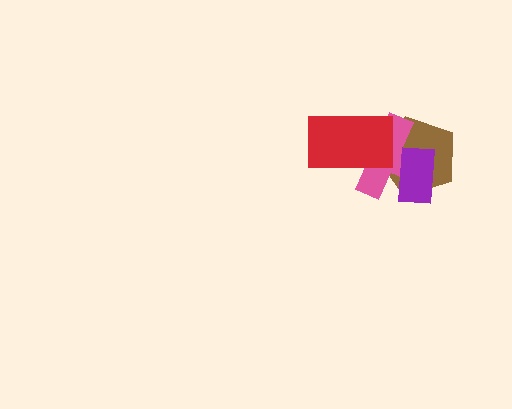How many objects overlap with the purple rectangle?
2 objects overlap with the purple rectangle.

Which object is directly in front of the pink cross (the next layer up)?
The purple rectangle is directly in front of the pink cross.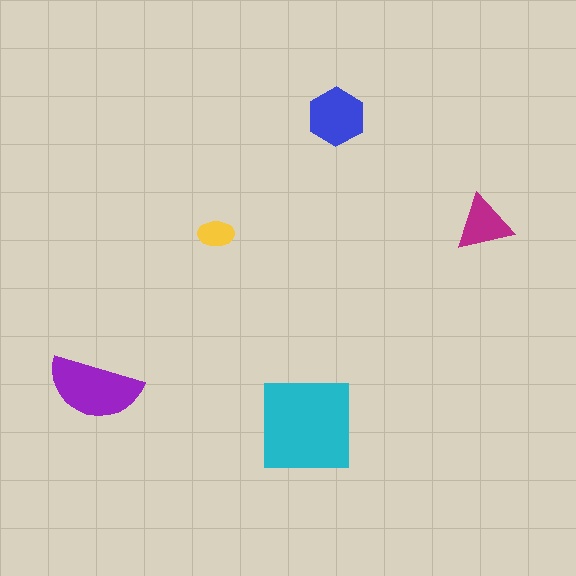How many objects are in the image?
There are 5 objects in the image.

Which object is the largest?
The cyan square.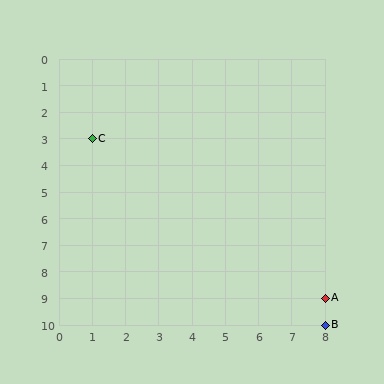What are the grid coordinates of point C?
Point C is at grid coordinates (1, 3).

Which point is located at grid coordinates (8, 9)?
Point A is at (8, 9).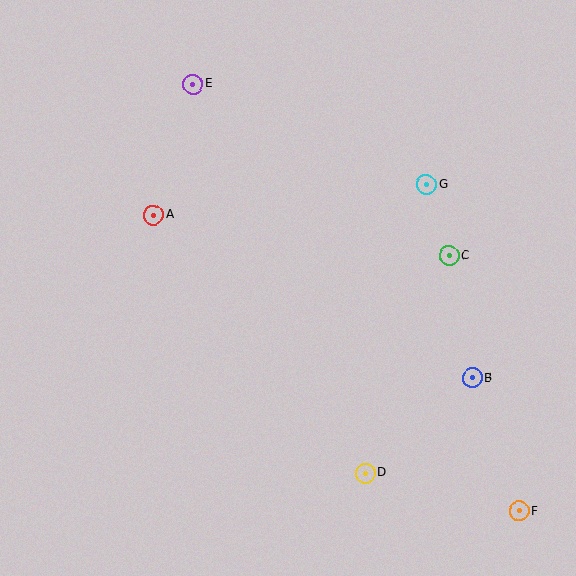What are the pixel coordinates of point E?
Point E is at (193, 84).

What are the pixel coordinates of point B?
Point B is at (472, 378).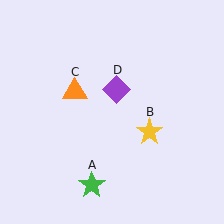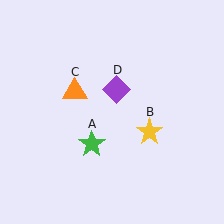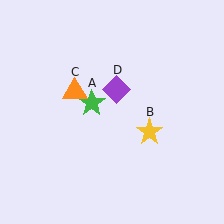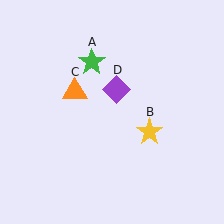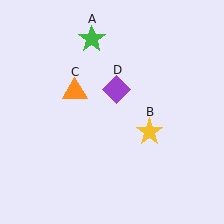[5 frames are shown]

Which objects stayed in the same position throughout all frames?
Yellow star (object B) and orange triangle (object C) and purple diamond (object D) remained stationary.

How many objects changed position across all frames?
1 object changed position: green star (object A).